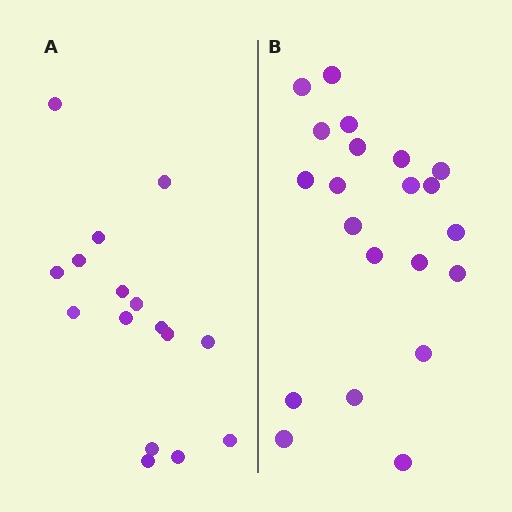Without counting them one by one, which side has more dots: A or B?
Region B (the right region) has more dots.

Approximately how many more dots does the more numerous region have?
Region B has about 5 more dots than region A.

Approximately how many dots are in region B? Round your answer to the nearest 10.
About 20 dots. (The exact count is 21, which rounds to 20.)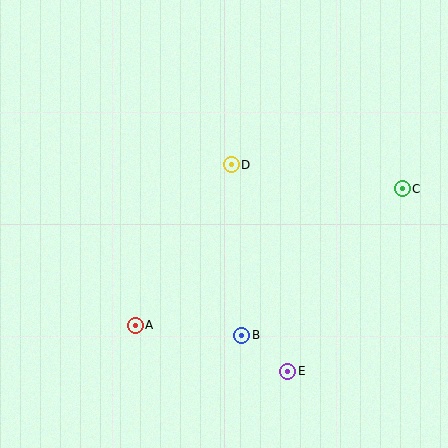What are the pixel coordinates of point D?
Point D is at (231, 165).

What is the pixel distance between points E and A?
The distance between E and A is 159 pixels.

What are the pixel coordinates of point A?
Point A is at (135, 325).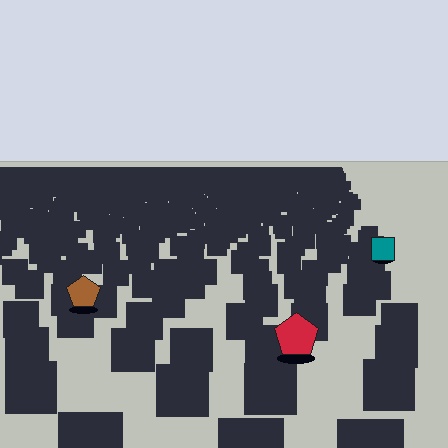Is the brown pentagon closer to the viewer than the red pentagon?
No. The red pentagon is closer — you can tell from the texture gradient: the ground texture is coarser near it.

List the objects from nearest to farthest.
From nearest to farthest: the red pentagon, the brown pentagon, the teal square.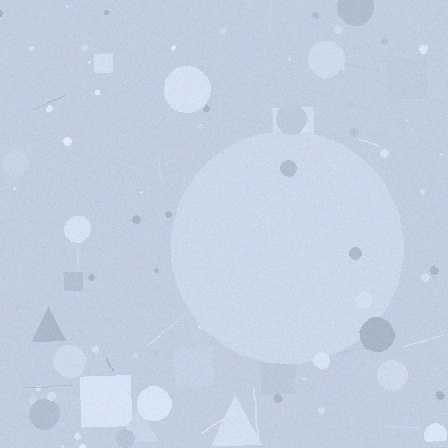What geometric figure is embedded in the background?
A circle is embedded in the background.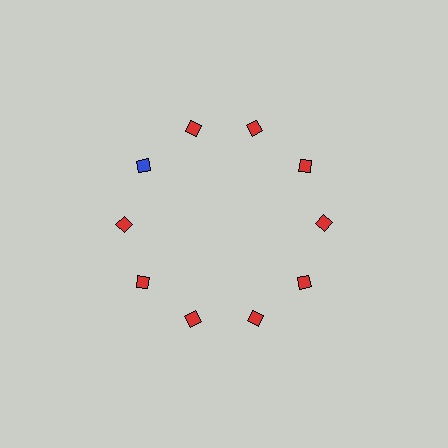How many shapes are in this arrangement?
There are 10 shapes arranged in a ring pattern.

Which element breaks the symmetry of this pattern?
The blue diamond at roughly the 10 o'clock position breaks the symmetry. All other shapes are red diamonds.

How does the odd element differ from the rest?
It has a different color: blue instead of red.